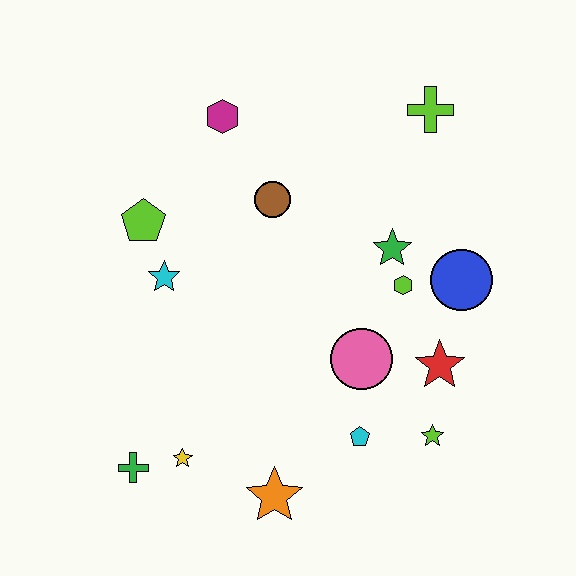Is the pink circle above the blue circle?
No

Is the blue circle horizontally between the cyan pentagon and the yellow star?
No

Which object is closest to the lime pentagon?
The cyan star is closest to the lime pentagon.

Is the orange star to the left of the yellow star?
No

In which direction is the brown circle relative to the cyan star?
The brown circle is to the right of the cyan star.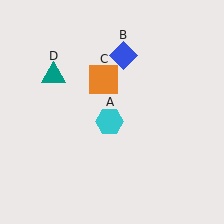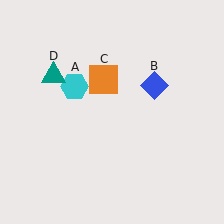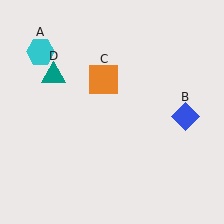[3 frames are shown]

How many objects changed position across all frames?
2 objects changed position: cyan hexagon (object A), blue diamond (object B).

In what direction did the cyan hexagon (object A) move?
The cyan hexagon (object A) moved up and to the left.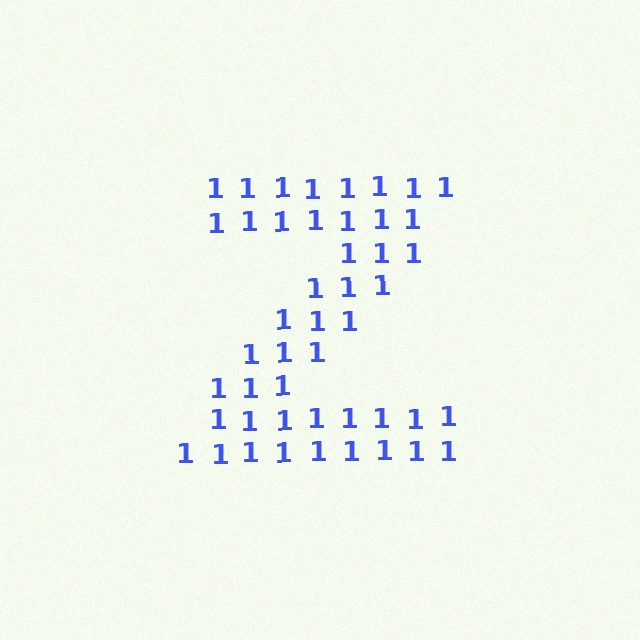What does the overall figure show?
The overall figure shows the letter Z.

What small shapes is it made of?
It is made of small digit 1's.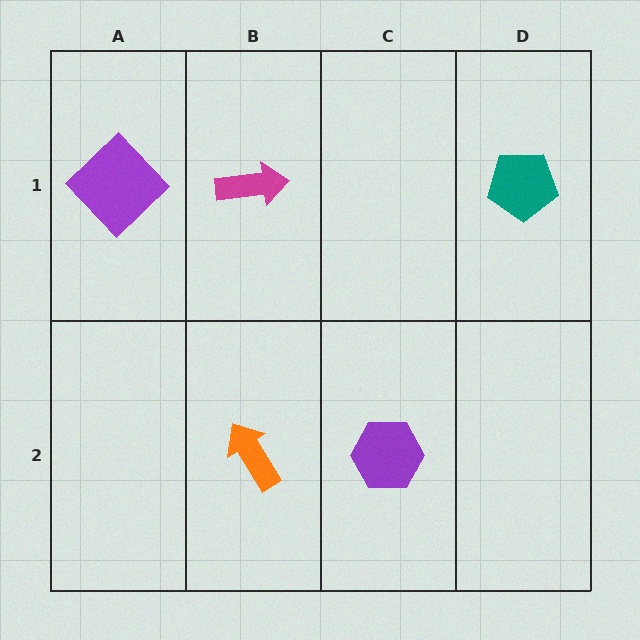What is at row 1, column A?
A purple diamond.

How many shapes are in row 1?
3 shapes.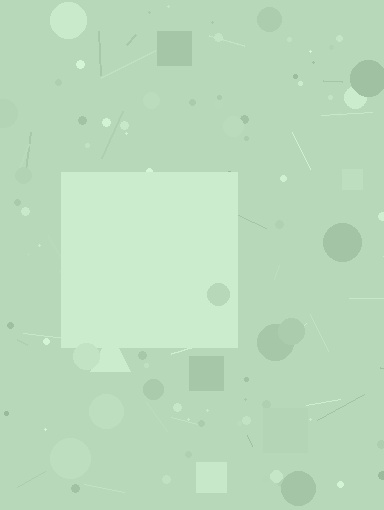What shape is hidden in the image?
A square is hidden in the image.